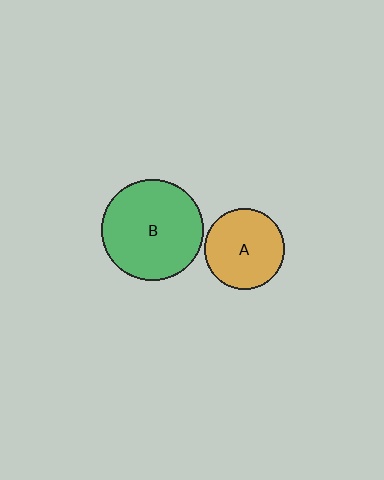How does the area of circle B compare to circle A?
Approximately 1.6 times.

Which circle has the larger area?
Circle B (green).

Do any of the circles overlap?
No, none of the circles overlap.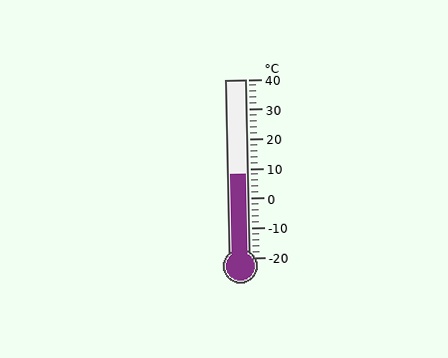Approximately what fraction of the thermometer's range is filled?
The thermometer is filled to approximately 45% of its range.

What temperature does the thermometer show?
The thermometer shows approximately 8°C.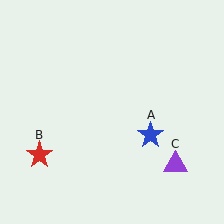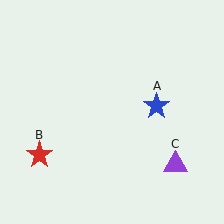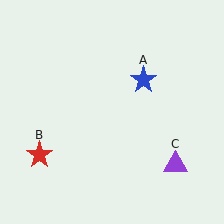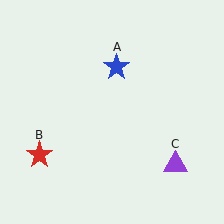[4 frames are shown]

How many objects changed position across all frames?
1 object changed position: blue star (object A).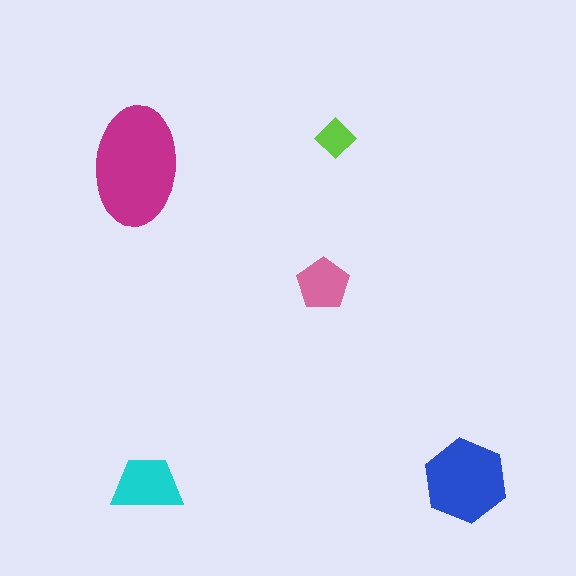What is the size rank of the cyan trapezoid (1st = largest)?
3rd.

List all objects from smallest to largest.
The lime diamond, the pink pentagon, the cyan trapezoid, the blue hexagon, the magenta ellipse.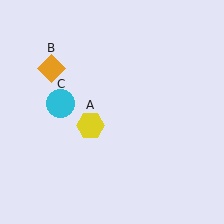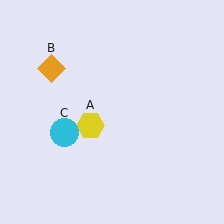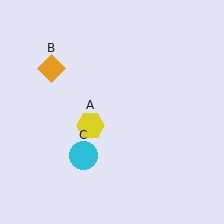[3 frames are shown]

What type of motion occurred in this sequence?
The cyan circle (object C) rotated counterclockwise around the center of the scene.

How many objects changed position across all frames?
1 object changed position: cyan circle (object C).